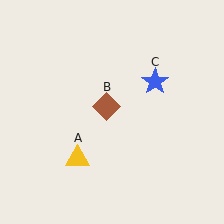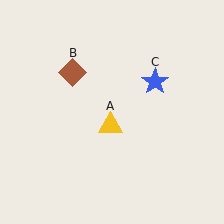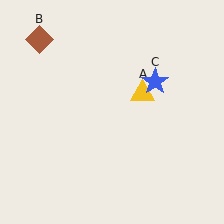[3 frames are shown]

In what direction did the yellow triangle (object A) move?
The yellow triangle (object A) moved up and to the right.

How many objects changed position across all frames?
2 objects changed position: yellow triangle (object A), brown diamond (object B).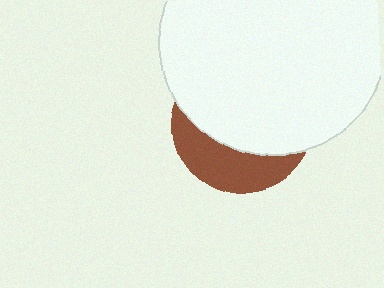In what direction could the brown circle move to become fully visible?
The brown circle could move down. That would shift it out from behind the white circle entirely.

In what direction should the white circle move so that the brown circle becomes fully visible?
The white circle should move up. That is the shortest direction to clear the overlap and leave the brown circle fully visible.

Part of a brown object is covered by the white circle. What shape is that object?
It is a circle.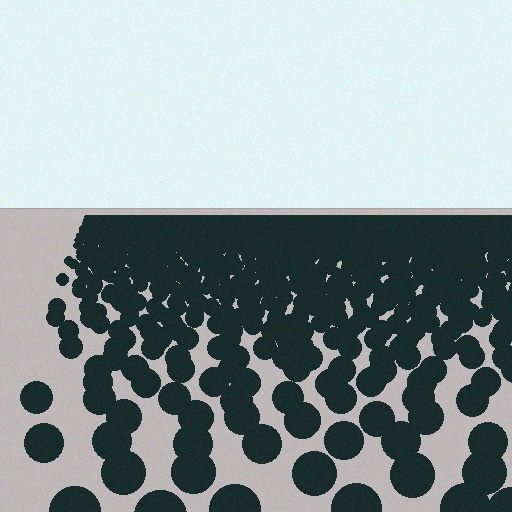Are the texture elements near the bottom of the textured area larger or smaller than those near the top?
Larger. Near the bottom, elements are closer to the viewer and appear at a bigger on-screen size.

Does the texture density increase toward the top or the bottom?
Density increases toward the top.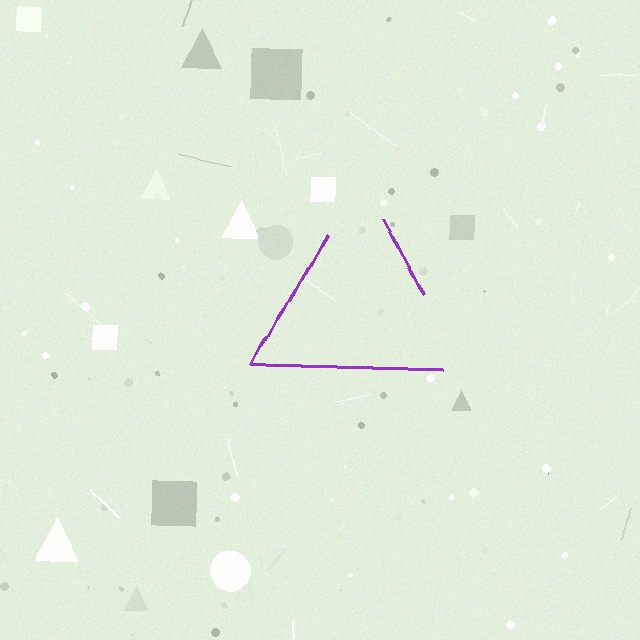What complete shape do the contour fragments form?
The contour fragments form a triangle.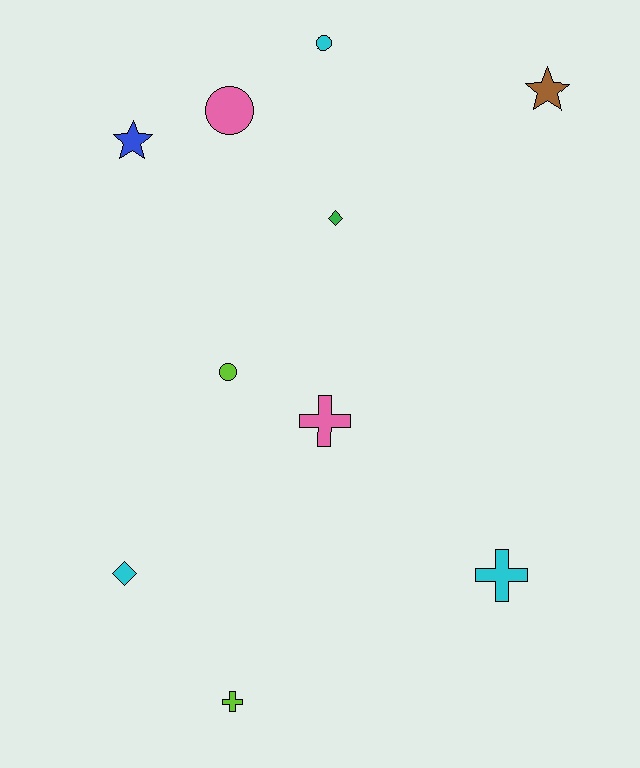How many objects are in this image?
There are 10 objects.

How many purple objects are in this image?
There are no purple objects.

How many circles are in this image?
There are 3 circles.